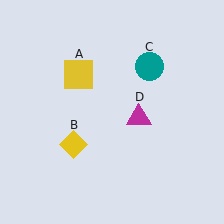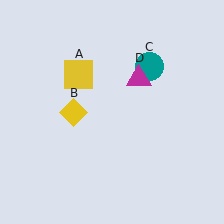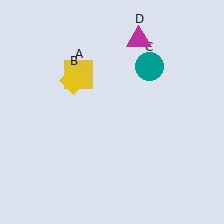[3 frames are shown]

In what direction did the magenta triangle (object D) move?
The magenta triangle (object D) moved up.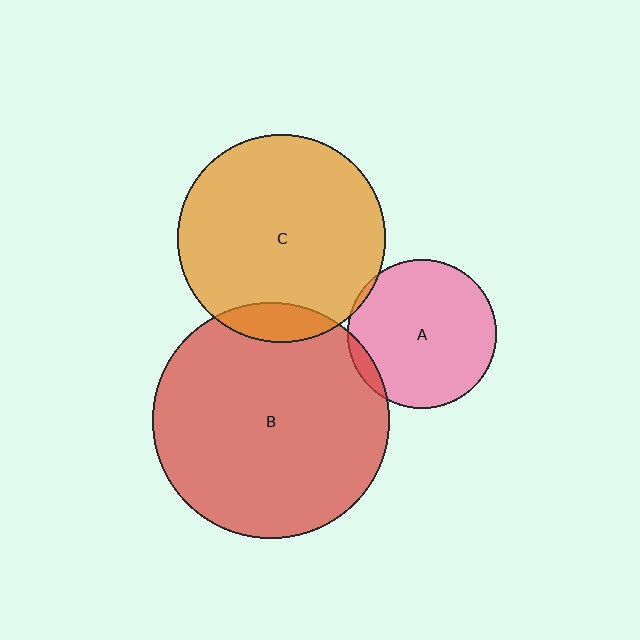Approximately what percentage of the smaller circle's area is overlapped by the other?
Approximately 5%.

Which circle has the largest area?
Circle B (red).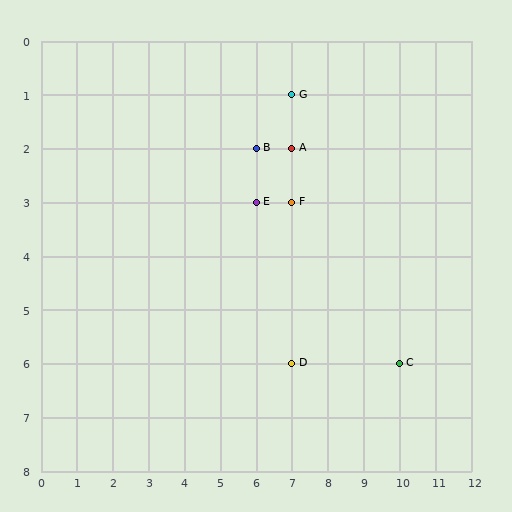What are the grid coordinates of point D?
Point D is at grid coordinates (7, 6).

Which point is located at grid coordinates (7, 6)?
Point D is at (7, 6).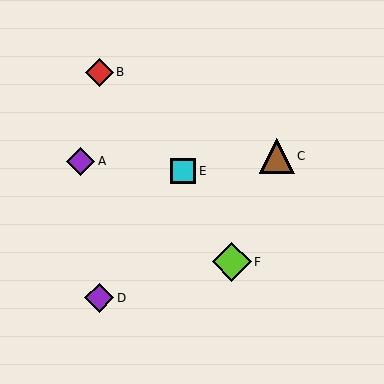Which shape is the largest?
The lime diamond (labeled F) is the largest.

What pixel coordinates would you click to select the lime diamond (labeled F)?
Click at (232, 262) to select the lime diamond F.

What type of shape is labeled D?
Shape D is a purple diamond.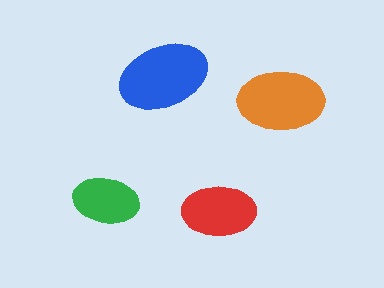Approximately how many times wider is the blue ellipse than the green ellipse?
About 1.5 times wider.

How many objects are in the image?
There are 4 objects in the image.